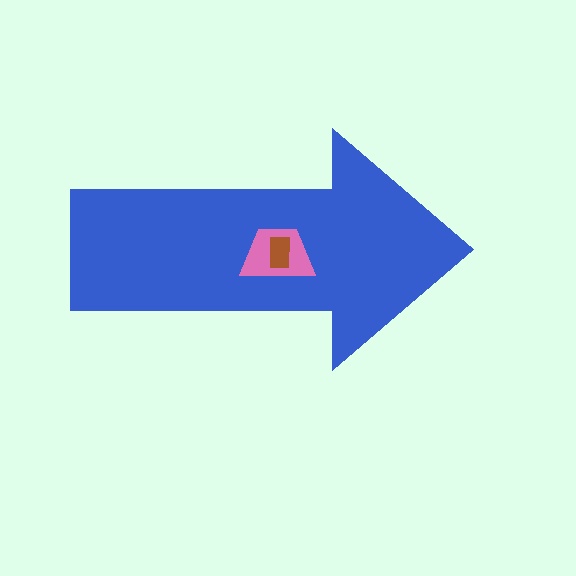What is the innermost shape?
The brown rectangle.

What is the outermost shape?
The blue arrow.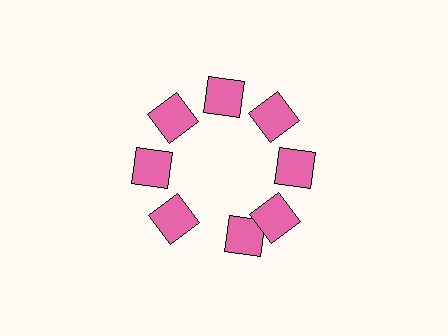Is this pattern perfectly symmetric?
No. The 8 pink squares are arranged in a ring, but one element near the 6 o'clock position is rotated out of alignment along the ring, breaking the 8-fold rotational symmetry.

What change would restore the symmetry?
The symmetry would be restored by rotating it back into even spacing with its neighbors so that all 8 squares sit at equal angles and equal distance from the center.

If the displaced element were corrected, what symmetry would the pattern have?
It would have 8-fold rotational symmetry — the pattern would map onto itself every 45 degrees.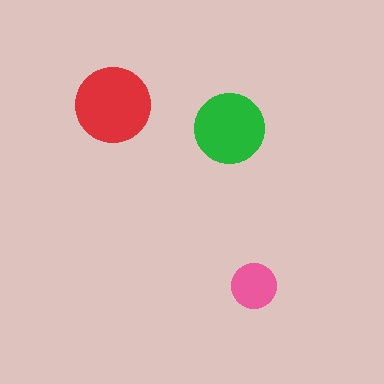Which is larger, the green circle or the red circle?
The red one.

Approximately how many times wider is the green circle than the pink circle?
About 1.5 times wider.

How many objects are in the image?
There are 3 objects in the image.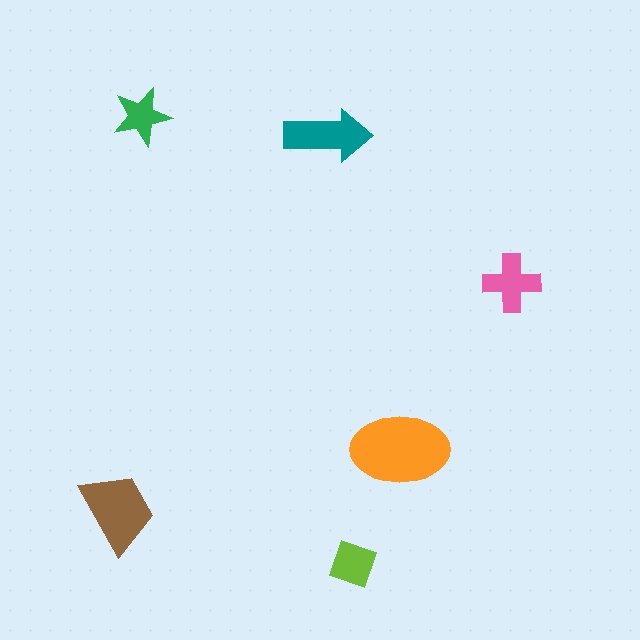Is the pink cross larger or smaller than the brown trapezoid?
Smaller.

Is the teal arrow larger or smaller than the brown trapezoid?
Smaller.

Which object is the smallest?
The green star.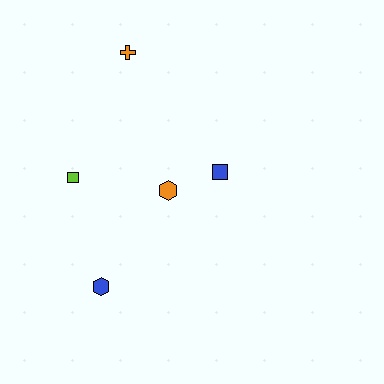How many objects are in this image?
There are 5 objects.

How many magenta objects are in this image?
There are no magenta objects.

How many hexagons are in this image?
There are 2 hexagons.